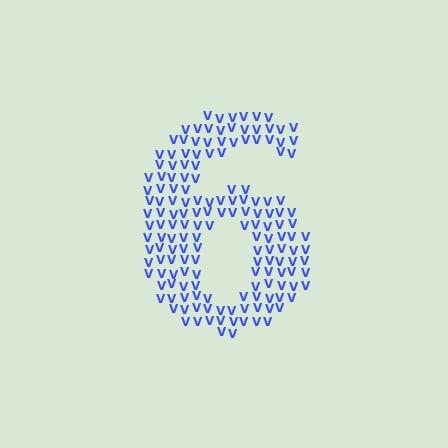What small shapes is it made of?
It is made of small letter V's.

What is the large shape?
The large shape is the digit 6.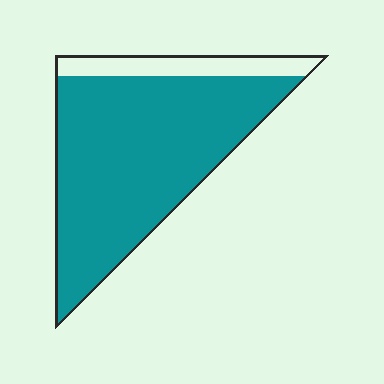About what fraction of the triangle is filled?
About five sixths (5/6).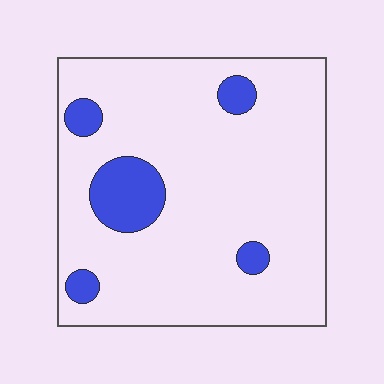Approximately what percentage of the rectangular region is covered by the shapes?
Approximately 10%.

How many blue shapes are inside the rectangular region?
5.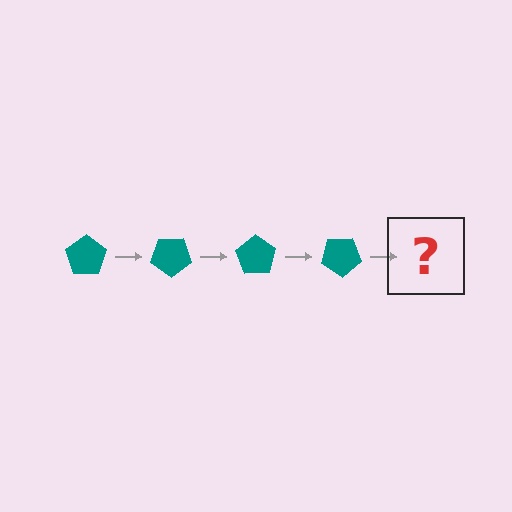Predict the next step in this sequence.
The next step is a teal pentagon rotated 140 degrees.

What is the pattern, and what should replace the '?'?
The pattern is that the pentagon rotates 35 degrees each step. The '?' should be a teal pentagon rotated 140 degrees.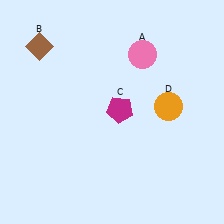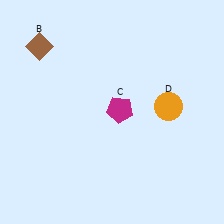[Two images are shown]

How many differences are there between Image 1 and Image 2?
There is 1 difference between the two images.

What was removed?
The pink circle (A) was removed in Image 2.